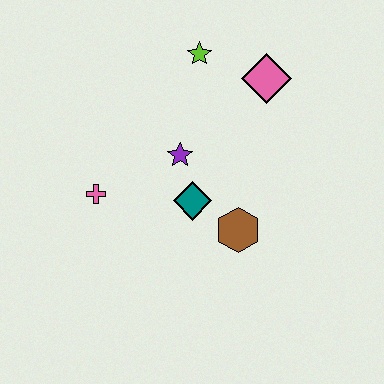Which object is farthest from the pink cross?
The pink diamond is farthest from the pink cross.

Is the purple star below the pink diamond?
Yes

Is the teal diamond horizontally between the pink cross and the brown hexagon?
Yes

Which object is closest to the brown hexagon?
The teal diamond is closest to the brown hexagon.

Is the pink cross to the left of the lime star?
Yes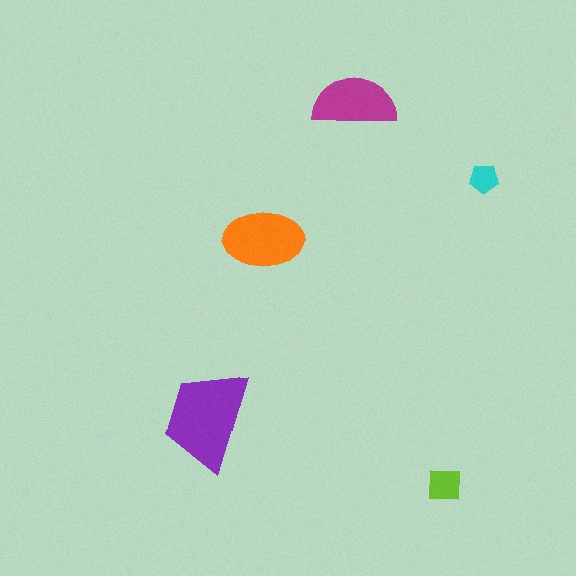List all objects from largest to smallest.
The purple trapezoid, the orange ellipse, the magenta semicircle, the lime square, the cyan pentagon.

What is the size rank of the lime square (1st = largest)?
4th.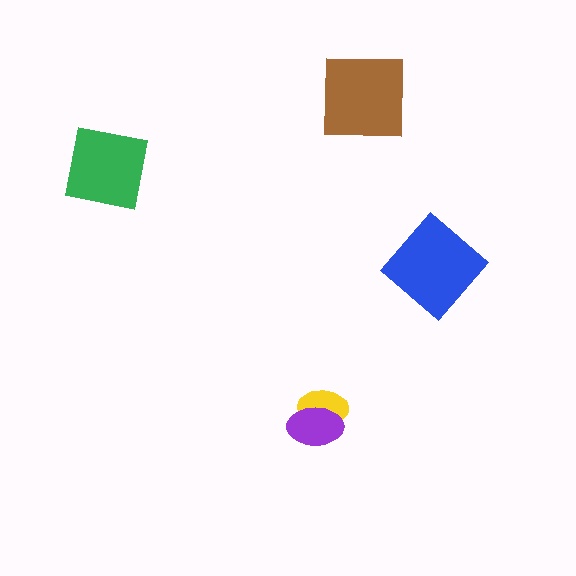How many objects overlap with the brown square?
0 objects overlap with the brown square.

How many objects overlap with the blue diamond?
0 objects overlap with the blue diamond.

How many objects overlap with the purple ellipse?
1 object overlaps with the purple ellipse.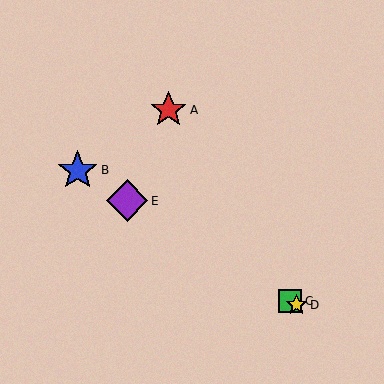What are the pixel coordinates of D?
Object D is at (297, 305).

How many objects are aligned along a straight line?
4 objects (B, C, D, E) are aligned along a straight line.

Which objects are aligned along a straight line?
Objects B, C, D, E are aligned along a straight line.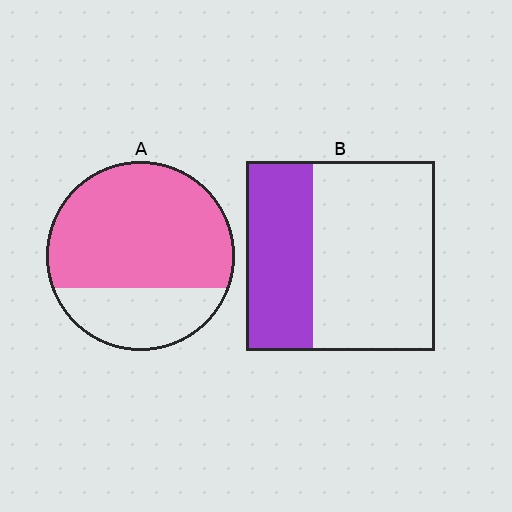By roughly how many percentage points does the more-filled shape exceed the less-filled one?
By roughly 35 percentage points (A over B).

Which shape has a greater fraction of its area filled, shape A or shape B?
Shape A.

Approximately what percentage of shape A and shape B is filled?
A is approximately 70% and B is approximately 35%.